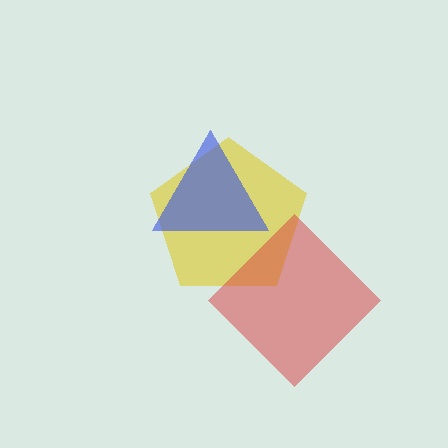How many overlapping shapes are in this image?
There are 3 overlapping shapes in the image.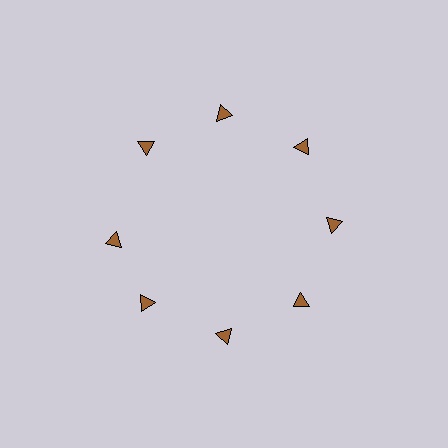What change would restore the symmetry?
The symmetry would be restored by rotating it back into even spacing with its neighbors so that all 8 triangles sit at equal angles and equal distance from the center.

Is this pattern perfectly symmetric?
No. The 8 brown triangles are arranged in a ring, but one element near the 9 o'clock position is rotated out of alignment along the ring, breaking the 8-fold rotational symmetry.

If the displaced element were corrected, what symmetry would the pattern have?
It would have 8-fold rotational symmetry — the pattern would map onto itself every 45 degrees.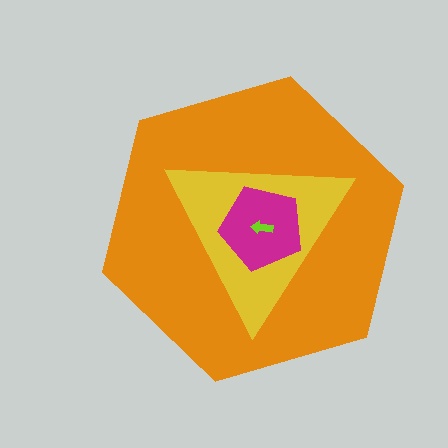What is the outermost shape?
The orange hexagon.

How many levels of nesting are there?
4.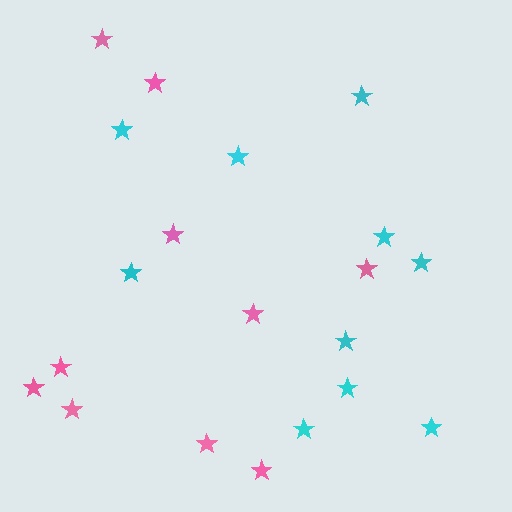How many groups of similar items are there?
There are 2 groups: one group of pink stars (10) and one group of cyan stars (10).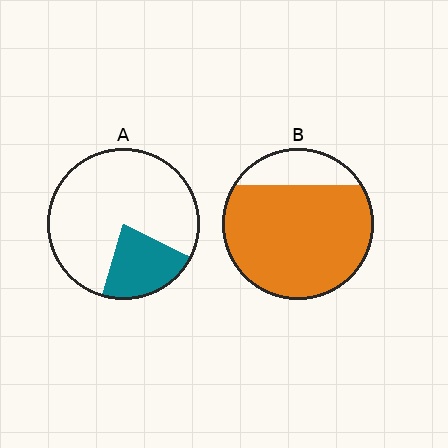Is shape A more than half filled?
No.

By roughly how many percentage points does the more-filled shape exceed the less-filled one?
By roughly 60 percentage points (B over A).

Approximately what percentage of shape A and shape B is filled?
A is approximately 20% and B is approximately 80%.